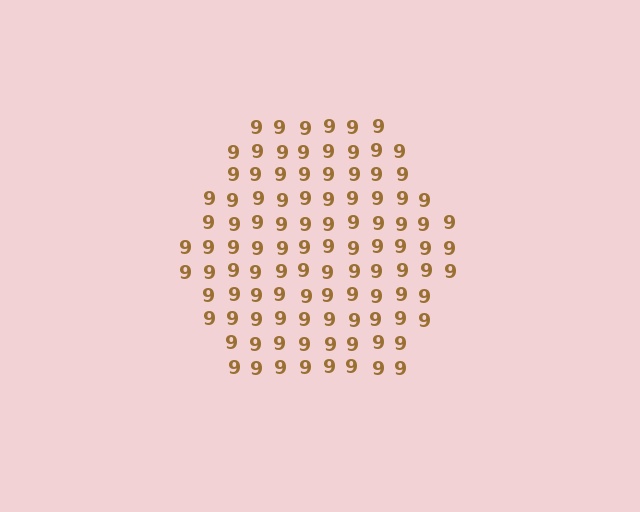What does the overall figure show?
The overall figure shows a hexagon.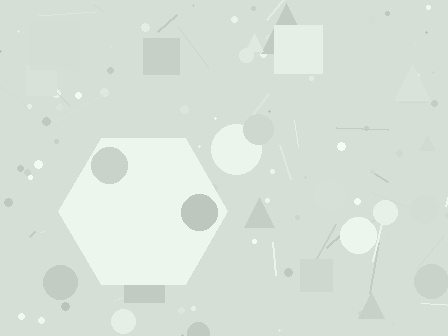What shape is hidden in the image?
A hexagon is hidden in the image.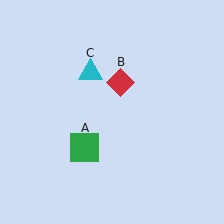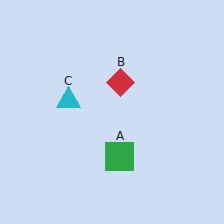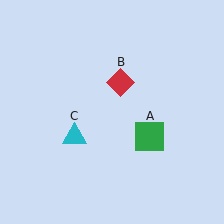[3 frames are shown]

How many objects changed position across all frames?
2 objects changed position: green square (object A), cyan triangle (object C).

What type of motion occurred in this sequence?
The green square (object A), cyan triangle (object C) rotated counterclockwise around the center of the scene.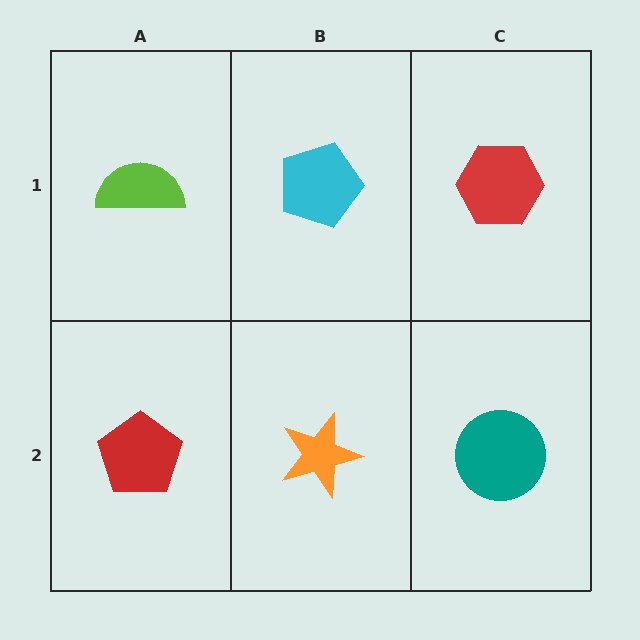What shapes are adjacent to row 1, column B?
An orange star (row 2, column B), a lime semicircle (row 1, column A), a red hexagon (row 1, column C).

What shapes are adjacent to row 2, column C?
A red hexagon (row 1, column C), an orange star (row 2, column B).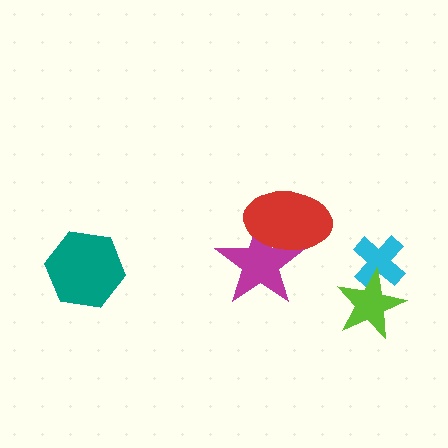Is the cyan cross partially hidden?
Yes, it is partially covered by another shape.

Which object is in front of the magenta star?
The red ellipse is in front of the magenta star.